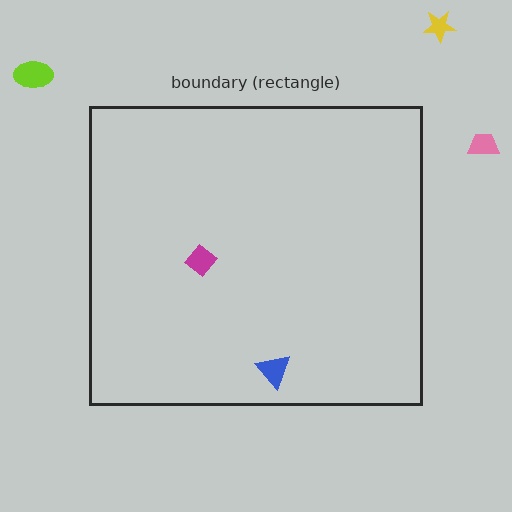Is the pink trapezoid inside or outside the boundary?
Outside.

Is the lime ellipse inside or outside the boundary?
Outside.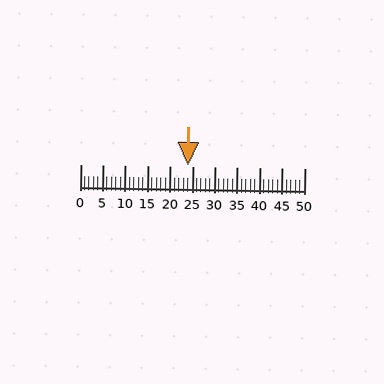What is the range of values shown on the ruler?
The ruler shows values from 0 to 50.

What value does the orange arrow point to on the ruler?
The orange arrow points to approximately 24.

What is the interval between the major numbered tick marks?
The major tick marks are spaced 5 units apart.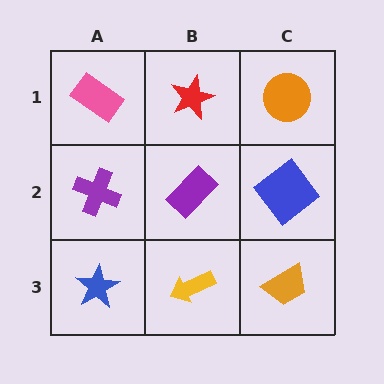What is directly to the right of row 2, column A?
A purple rectangle.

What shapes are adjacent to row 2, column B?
A red star (row 1, column B), a yellow arrow (row 3, column B), a purple cross (row 2, column A), a blue diamond (row 2, column C).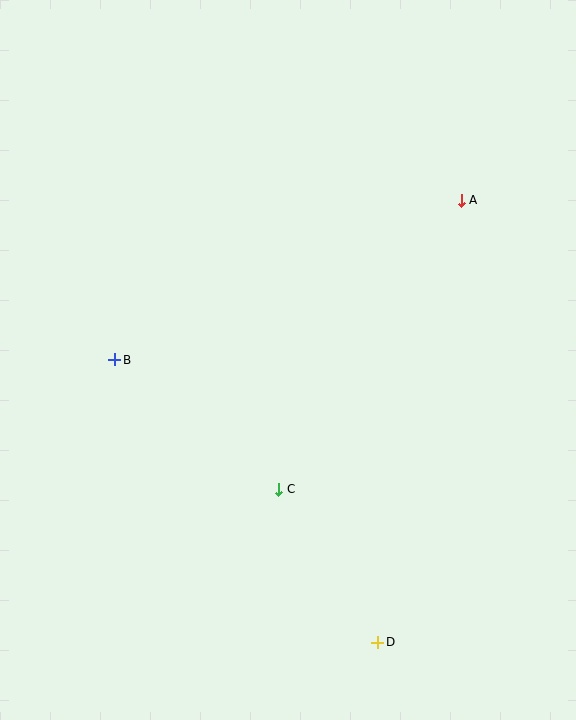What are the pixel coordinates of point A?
Point A is at (461, 201).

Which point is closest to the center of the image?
Point C at (279, 489) is closest to the center.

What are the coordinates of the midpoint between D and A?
The midpoint between D and A is at (420, 421).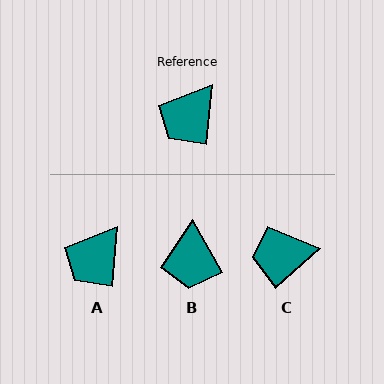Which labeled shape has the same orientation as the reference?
A.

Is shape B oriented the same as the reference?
No, it is off by about 36 degrees.